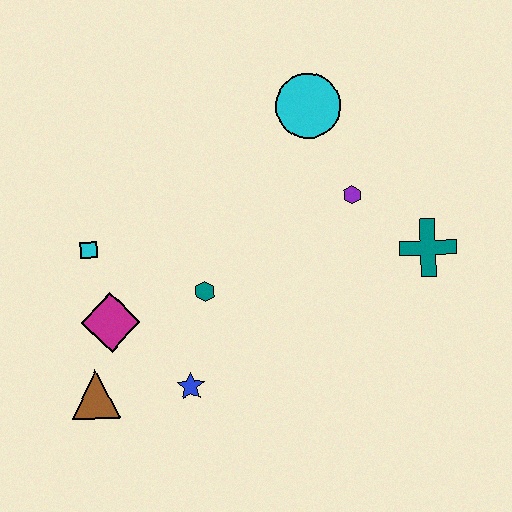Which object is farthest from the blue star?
The cyan circle is farthest from the blue star.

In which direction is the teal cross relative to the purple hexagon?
The teal cross is to the right of the purple hexagon.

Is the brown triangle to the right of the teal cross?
No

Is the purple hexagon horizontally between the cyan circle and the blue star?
No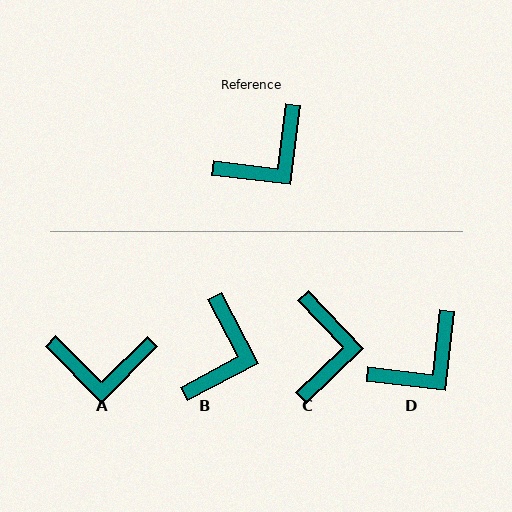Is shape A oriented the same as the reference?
No, it is off by about 39 degrees.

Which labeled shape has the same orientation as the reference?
D.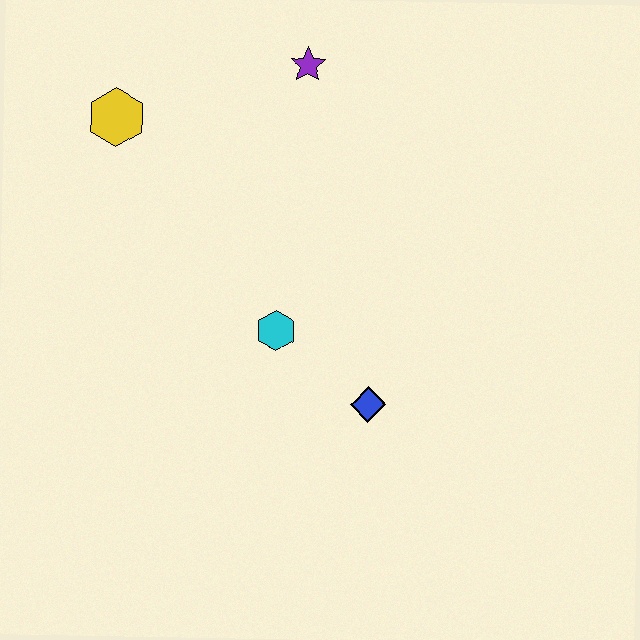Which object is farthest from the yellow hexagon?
The blue diamond is farthest from the yellow hexagon.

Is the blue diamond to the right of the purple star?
Yes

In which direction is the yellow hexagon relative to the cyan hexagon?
The yellow hexagon is above the cyan hexagon.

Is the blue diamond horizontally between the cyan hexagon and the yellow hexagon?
No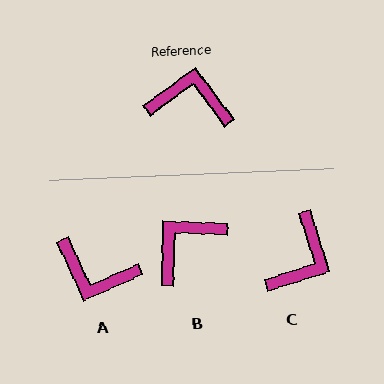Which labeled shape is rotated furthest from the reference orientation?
A, about 168 degrees away.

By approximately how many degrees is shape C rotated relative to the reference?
Approximately 109 degrees clockwise.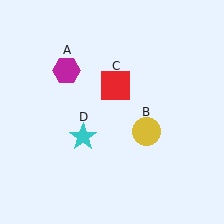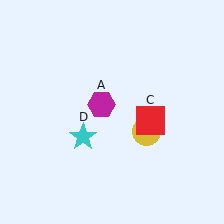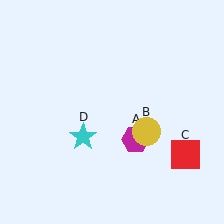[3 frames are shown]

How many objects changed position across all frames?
2 objects changed position: magenta hexagon (object A), red square (object C).